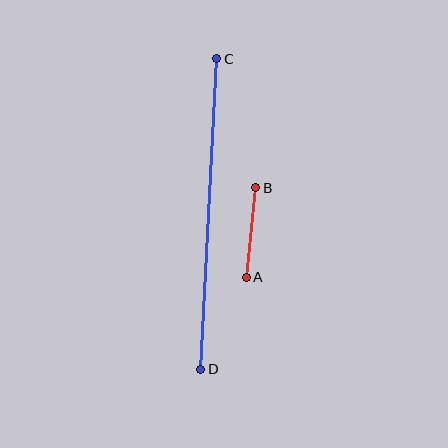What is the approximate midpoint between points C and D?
The midpoint is at approximately (209, 214) pixels.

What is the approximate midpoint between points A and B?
The midpoint is at approximately (251, 233) pixels.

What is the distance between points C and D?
The distance is approximately 311 pixels.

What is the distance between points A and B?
The distance is approximately 90 pixels.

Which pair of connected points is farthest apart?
Points C and D are farthest apart.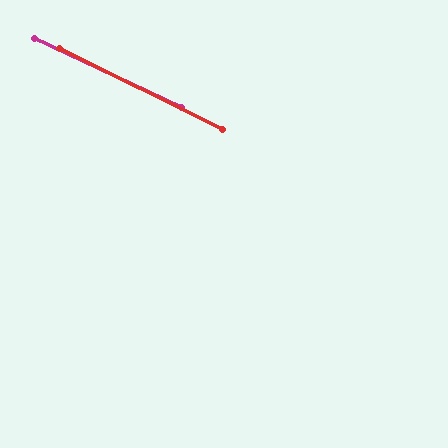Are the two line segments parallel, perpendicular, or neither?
Parallel — their directions differ by only 1.2°.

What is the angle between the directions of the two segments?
Approximately 1 degree.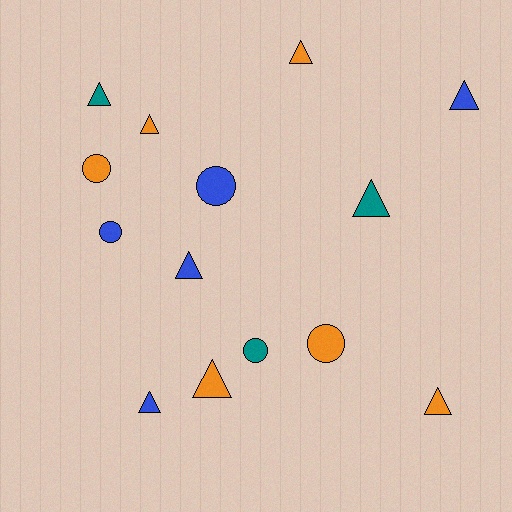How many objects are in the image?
There are 14 objects.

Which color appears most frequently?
Orange, with 6 objects.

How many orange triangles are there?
There are 4 orange triangles.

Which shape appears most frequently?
Triangle, with 9 objects.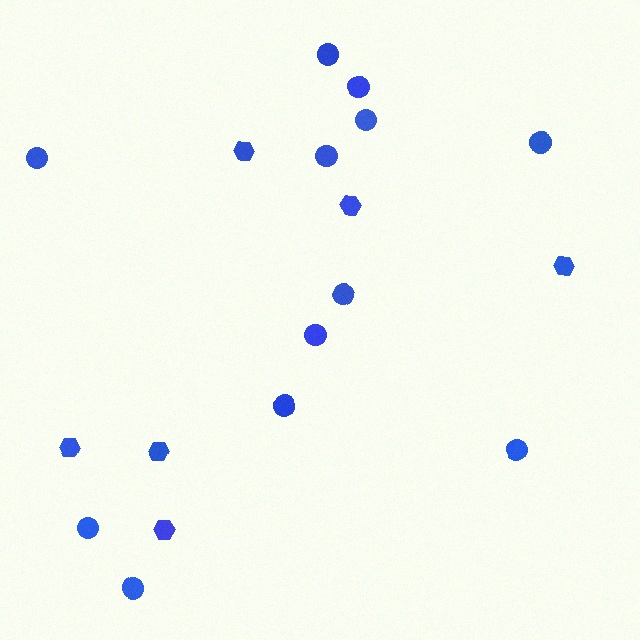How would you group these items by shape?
There are 2 groups: one group of circles (12) and one group of hexagons (6).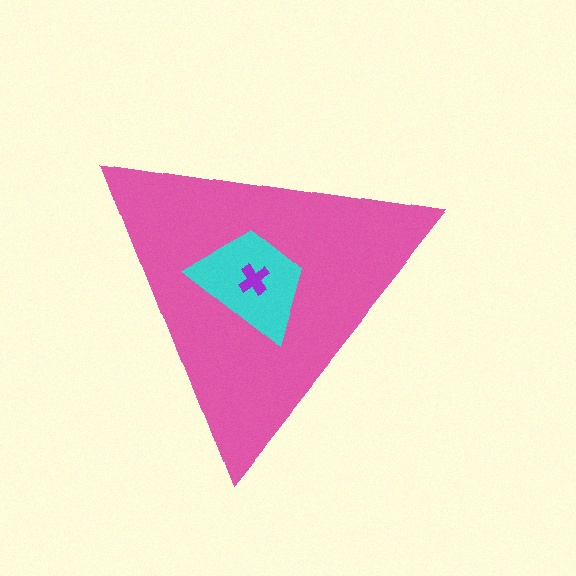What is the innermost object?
The purple cross.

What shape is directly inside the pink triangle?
The cyan trapezoid.